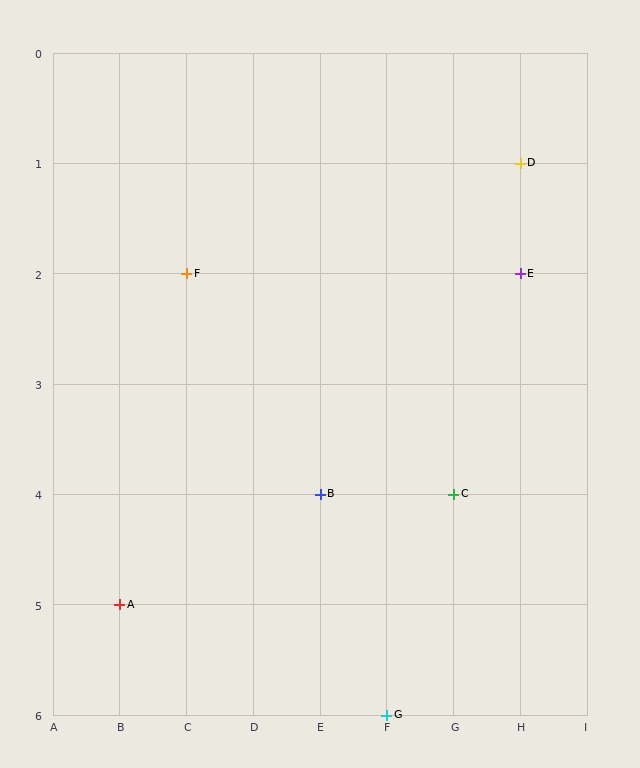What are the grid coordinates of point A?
Point A is at grid coordinates (B, 5).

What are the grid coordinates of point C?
Point C is at grid coordinates (G, 4).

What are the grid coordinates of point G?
Point G is at grid coordinates (F, 6).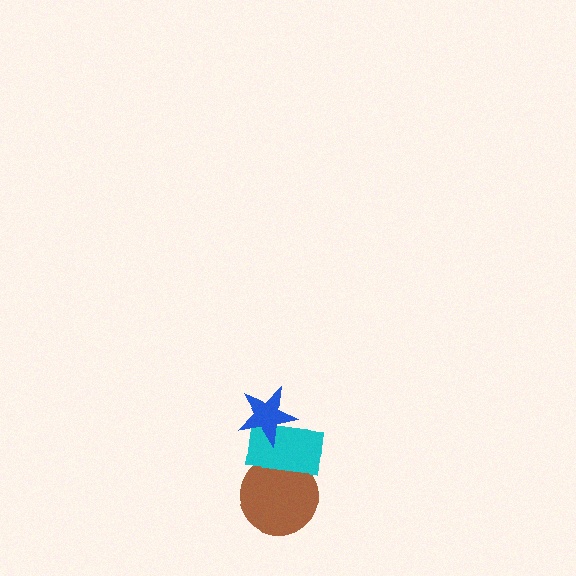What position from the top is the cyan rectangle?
The cyan rectangle is 2nd from the top.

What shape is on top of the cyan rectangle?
The blue star is on top of the cyan rectangle.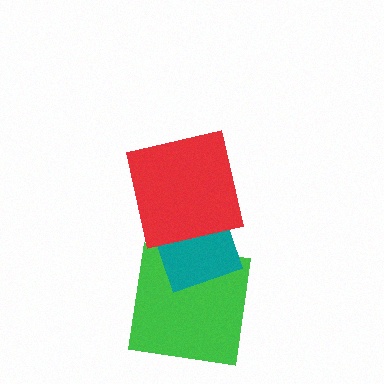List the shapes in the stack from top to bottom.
From top to bottom: the red square, the teal diamond, the green square.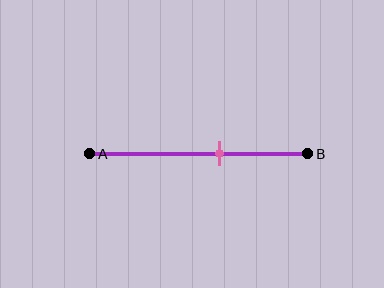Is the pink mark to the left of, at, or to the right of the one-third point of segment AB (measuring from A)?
The pink mark is to the right of the one-third point of segment AB.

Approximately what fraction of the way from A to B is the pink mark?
The pink mark is approximately 60% of the way from A to B.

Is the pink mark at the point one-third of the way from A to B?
No, the mark is at about 60% from A, not at the 33% one-third point.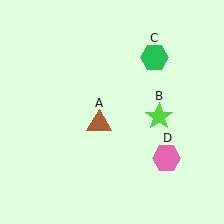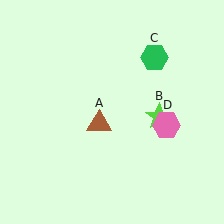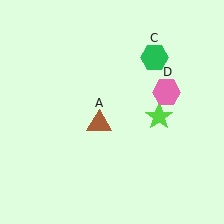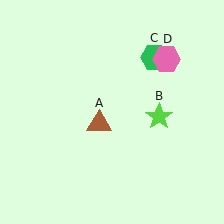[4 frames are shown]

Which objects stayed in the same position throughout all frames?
Brown triangle (object A) and lime star (object B) and green hexagon (object C) remained stationary.